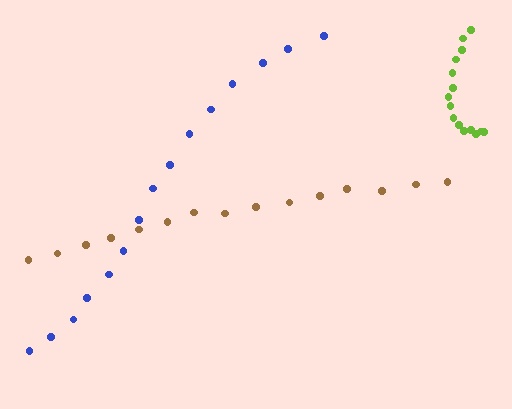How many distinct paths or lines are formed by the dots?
There are 3 distinct paths.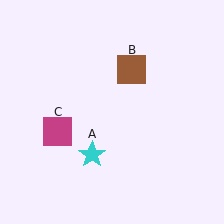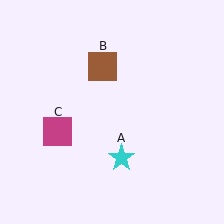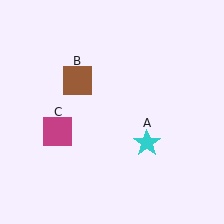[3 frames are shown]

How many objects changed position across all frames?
2 objects changed position: cyan star (object A), brown square (object B).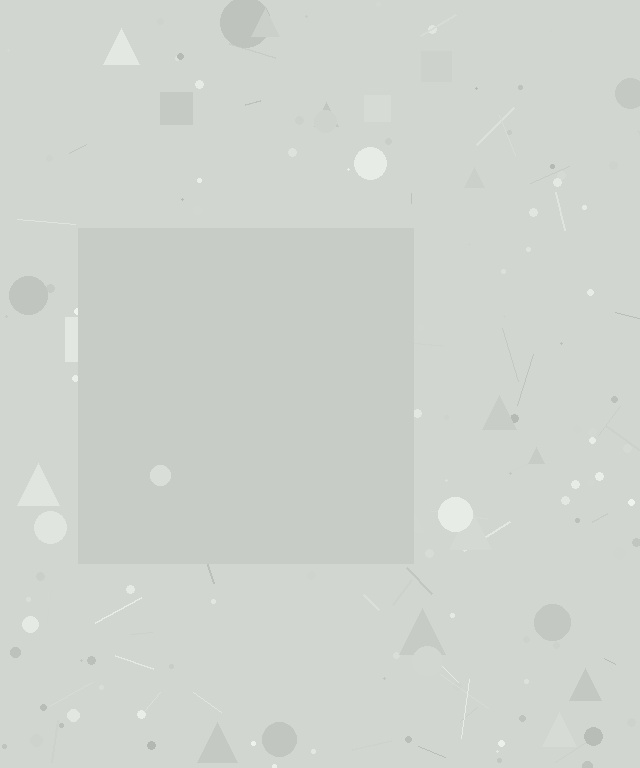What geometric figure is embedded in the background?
A square is embedded in the background.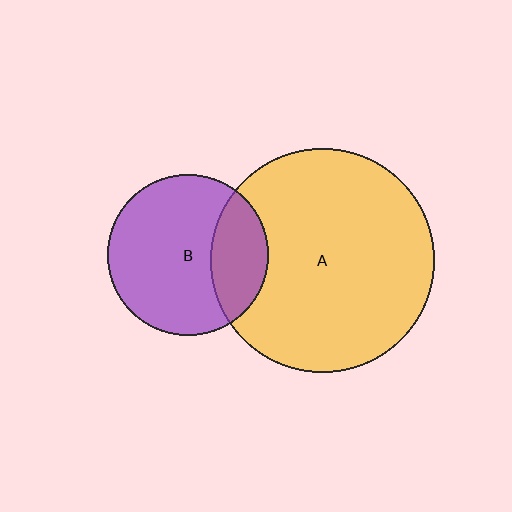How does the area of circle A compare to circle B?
Approximately 1.9 times.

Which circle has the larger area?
Circle A (yellow).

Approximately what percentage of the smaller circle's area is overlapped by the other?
Approximately 25%.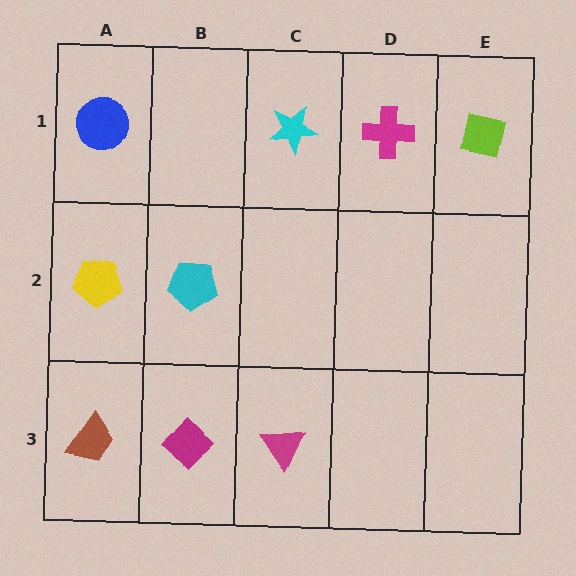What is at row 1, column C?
A cyan star.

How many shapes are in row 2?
2 shapes.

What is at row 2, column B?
A cyan pentagon.